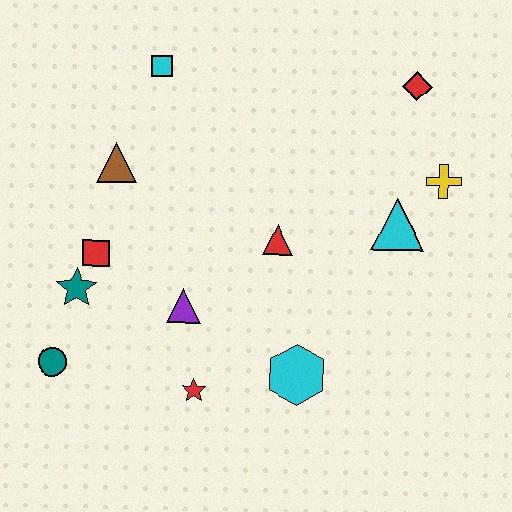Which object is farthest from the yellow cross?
The teal circle is farthest from the yellow cross.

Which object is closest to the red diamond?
The yellow cross is closest to the red diamond.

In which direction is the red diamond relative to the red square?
The red diamond is to the right of the red square.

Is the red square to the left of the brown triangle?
Yes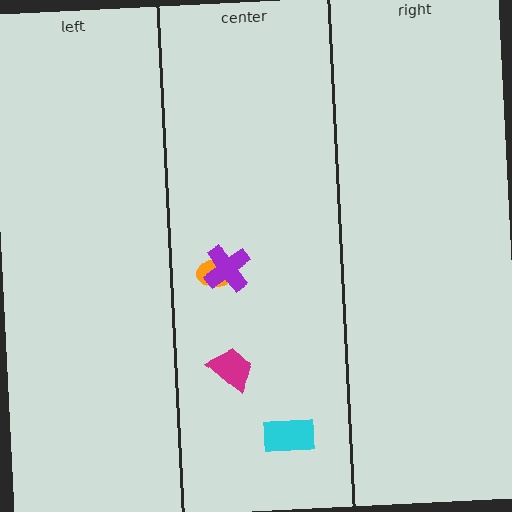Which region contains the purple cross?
The center region.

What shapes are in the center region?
The orange ellipse, the cyan rectangle, the magenta trapezoid, the purple cross.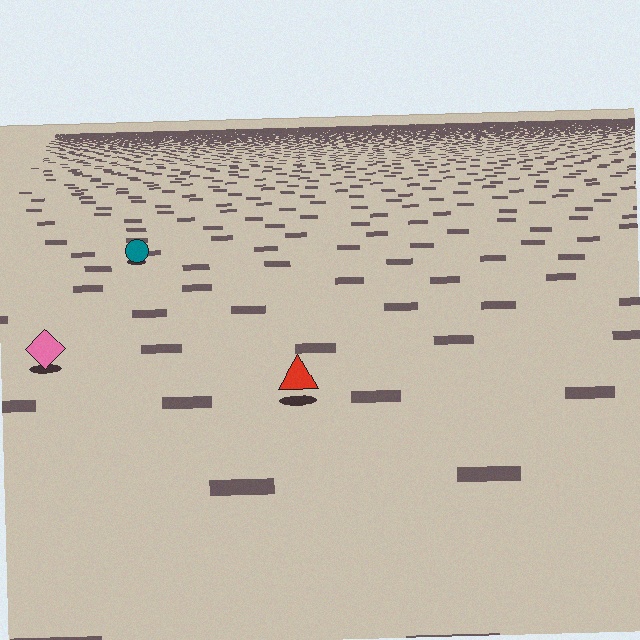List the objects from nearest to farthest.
From nearest to farthest: the red triangle, the pink diamond, the teal circle.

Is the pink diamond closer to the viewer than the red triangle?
No. The red triangle is closer — you can tell from the texture gradient: the ground texture is coarser near it.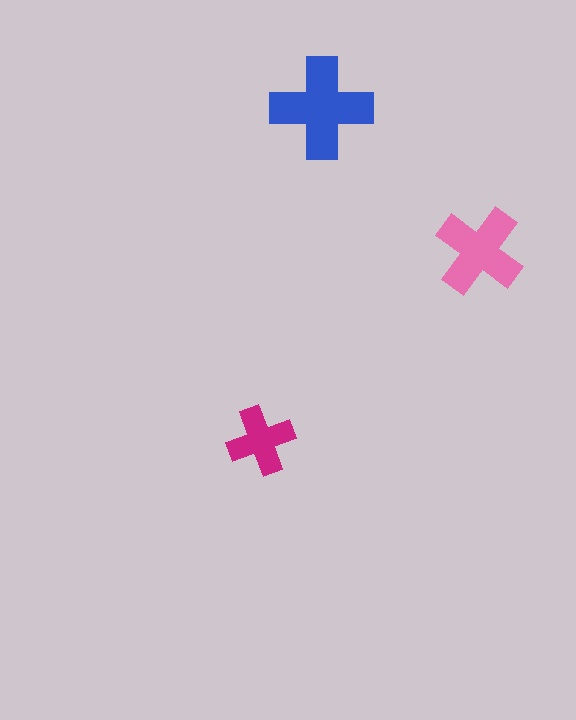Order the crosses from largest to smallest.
the blue one, the pink one, the magenta one.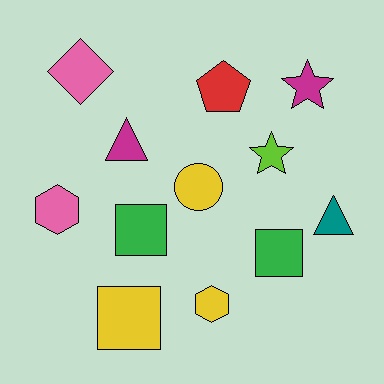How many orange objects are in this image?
There are no orange objects.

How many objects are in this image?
There are 12 objects.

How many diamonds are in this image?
There is 1 diamond.